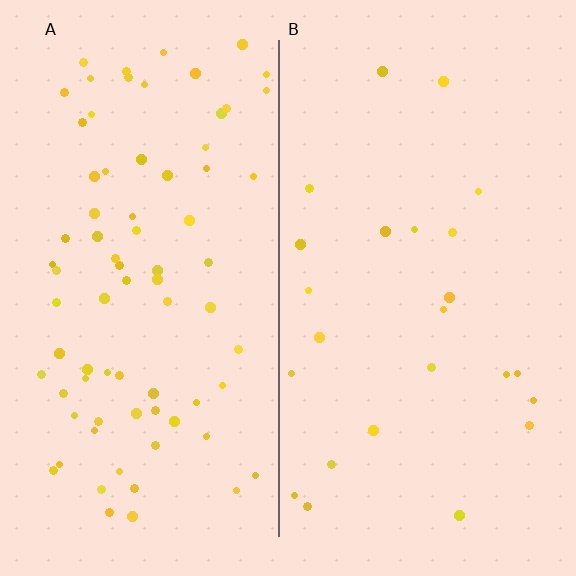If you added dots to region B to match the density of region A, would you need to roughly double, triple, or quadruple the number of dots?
Approximately triple.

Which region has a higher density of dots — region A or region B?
A (the left).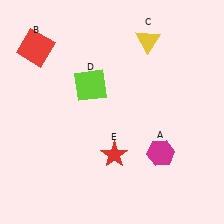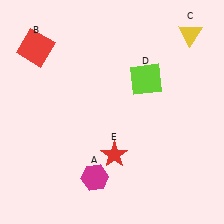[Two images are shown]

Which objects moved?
The objects that moved are: the magenta hexagon (A), the yellow triangle (C), the lime square (D).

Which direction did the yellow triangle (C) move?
The yellow triangle (C) moved right.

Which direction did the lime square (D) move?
The lime square (D) moved right.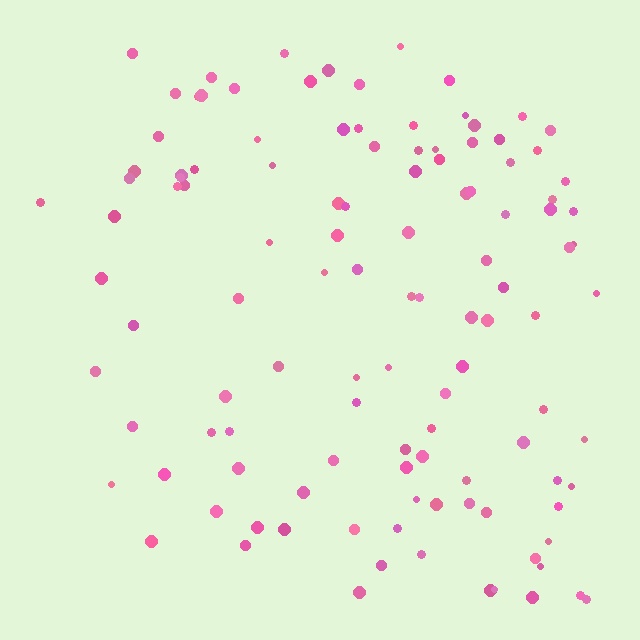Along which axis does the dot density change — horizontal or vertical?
Horizontal.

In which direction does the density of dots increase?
From left to right, with the right side densest.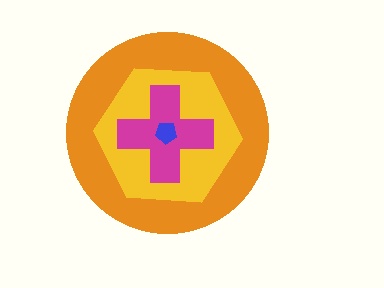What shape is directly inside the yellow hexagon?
The magenta cross.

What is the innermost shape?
The blue pentagon.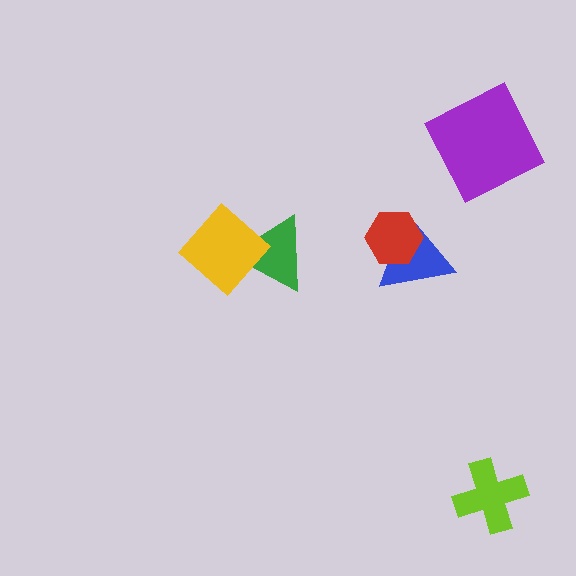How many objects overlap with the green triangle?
1 object overlaps with the green triangle.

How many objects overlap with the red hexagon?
1 object overlaps with the red hexagon.